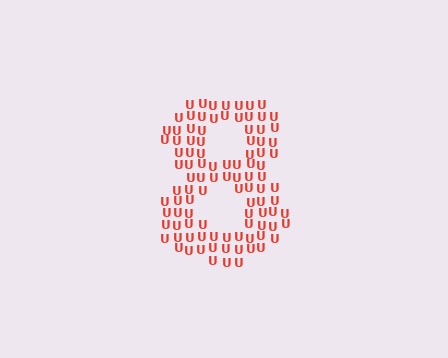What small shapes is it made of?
It is made of small letter U's.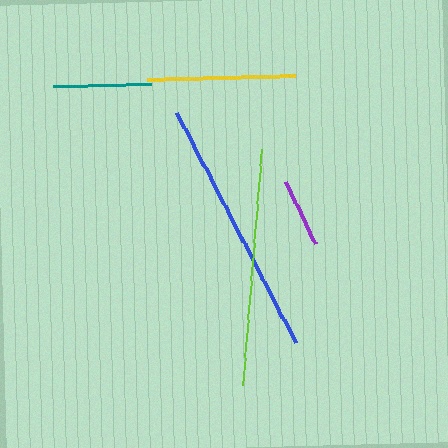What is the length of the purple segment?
The purple segment is approximately 68 pixels long.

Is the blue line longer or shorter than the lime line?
The blue line is longer than the lime line.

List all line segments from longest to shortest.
From longest to shortest: blue, lime, yellow, teal, purple.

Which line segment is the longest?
The blue line is the longest at approximately 259 pixels.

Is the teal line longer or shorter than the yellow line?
The yellow line is longer than the teal line.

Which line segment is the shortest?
The purple line is the shortest at approximately 68 pixels.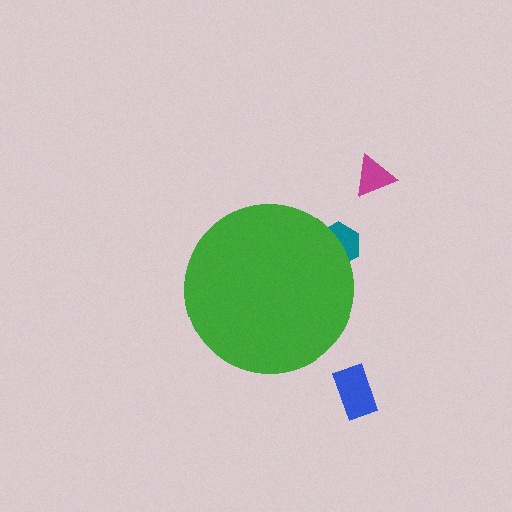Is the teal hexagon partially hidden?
Yes, the teal hexagon is partially hidden behind the green circle.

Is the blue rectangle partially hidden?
No, the blue rectangle is fully visible.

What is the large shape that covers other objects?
A green circle.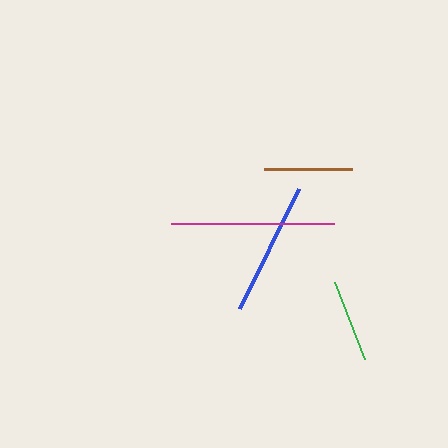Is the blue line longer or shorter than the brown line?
The blue line is longer than the brown line.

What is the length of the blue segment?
The blue segment is approximately 133 pixels long.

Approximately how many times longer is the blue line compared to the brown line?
The blue line is approximately 1.5 times the length of the brown line.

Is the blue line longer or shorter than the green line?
The blue line is longer than the green line.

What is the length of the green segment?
The green segment is approximately 83 pixels long.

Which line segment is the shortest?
The green line is the shortest at approximately 83 pixels.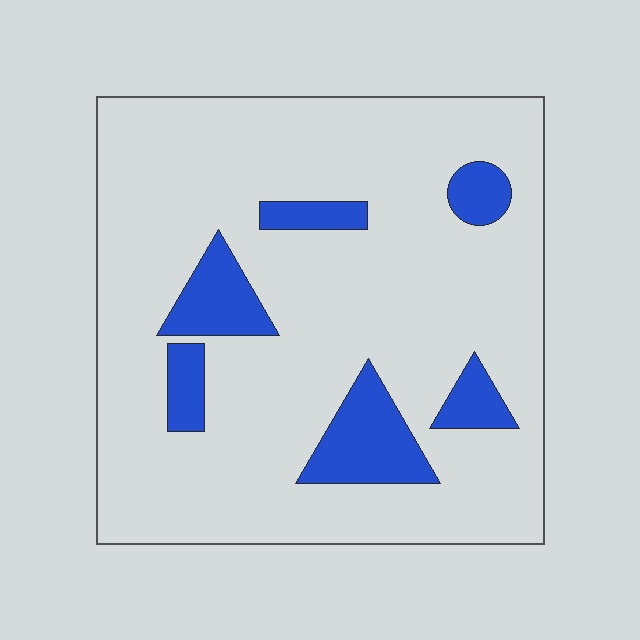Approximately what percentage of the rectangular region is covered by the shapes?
Approximately 15%.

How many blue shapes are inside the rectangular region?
6.